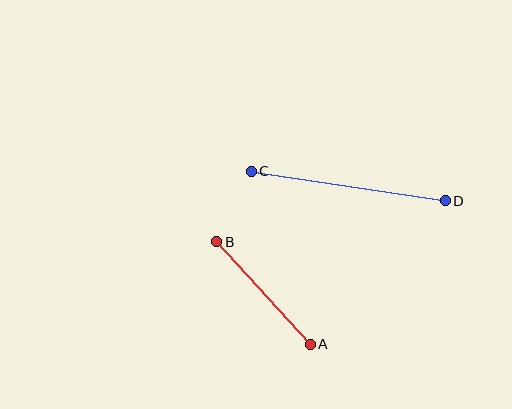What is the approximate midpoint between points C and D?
The midpoint is at approximately (348, 186) pixels.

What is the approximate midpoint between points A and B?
The midpoint is at approximately (263, 293) pixels.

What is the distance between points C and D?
The distance is approximately 196 pixels.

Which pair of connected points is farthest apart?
Points C and D are farthest apart.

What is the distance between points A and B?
The distance is approximately 139 pixels.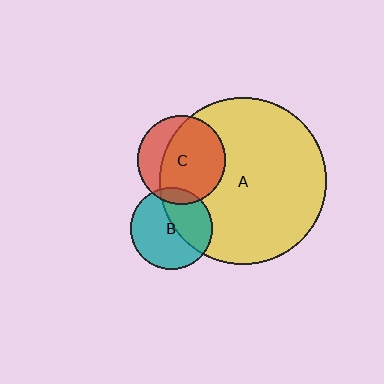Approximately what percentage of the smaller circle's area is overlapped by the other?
Approximately 10%.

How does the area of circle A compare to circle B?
Approximately 4.1 times.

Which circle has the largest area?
Circle A (yellow).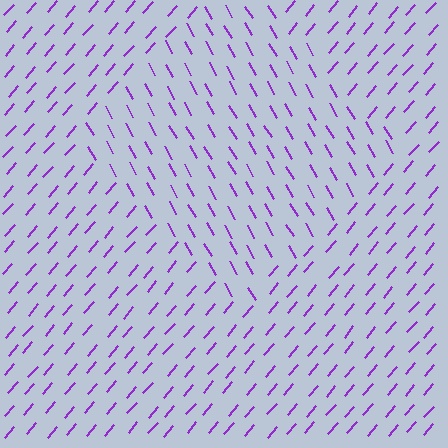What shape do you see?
I see a diamond.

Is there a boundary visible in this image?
Yes, there is a texture boundary formed by a change in line orientation.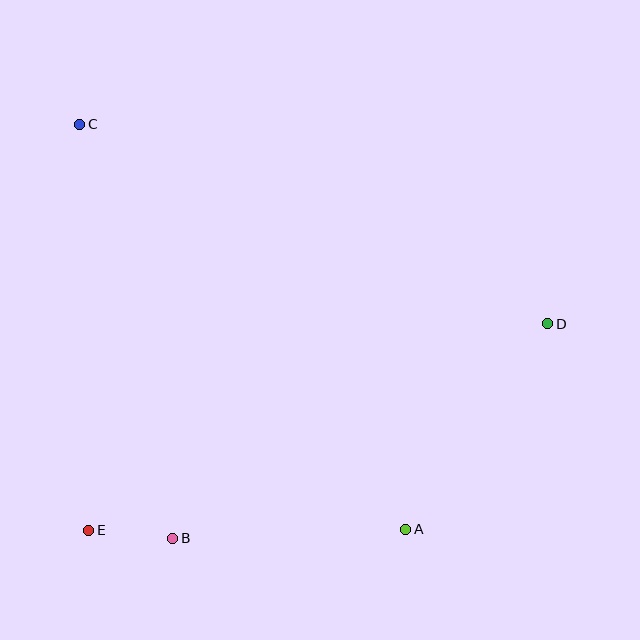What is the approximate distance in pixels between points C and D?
The distance between C and D is approximately 509 pixels.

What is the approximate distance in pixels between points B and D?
The distance between B and D is approximately 432 pixels.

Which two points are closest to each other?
Points B and E are closest to each other.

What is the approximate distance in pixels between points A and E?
The distance between A and E is approximately 317 pixels.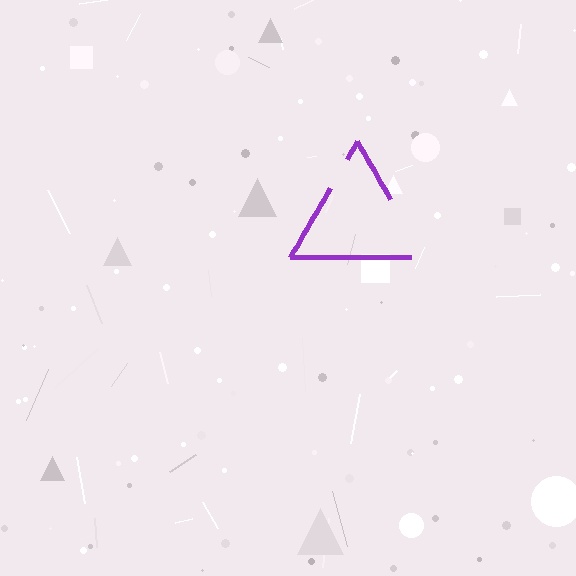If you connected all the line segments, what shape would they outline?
They would outline a triangle.